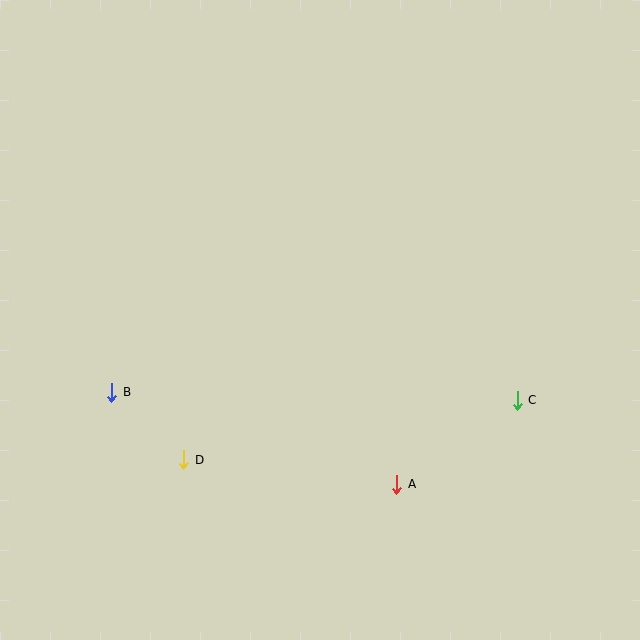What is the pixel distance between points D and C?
The distance between D and C is 339 pixels.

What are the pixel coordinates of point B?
Point B is at (112, 392).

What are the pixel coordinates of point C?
Point C is at (517, 400).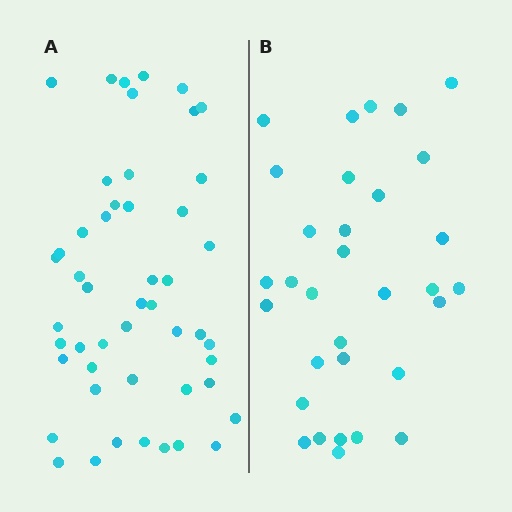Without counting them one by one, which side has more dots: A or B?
Region A (the left region) has more dots.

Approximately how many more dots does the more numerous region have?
Region A has approximately 15 more dots than region B.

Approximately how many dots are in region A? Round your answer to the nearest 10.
About 50 dots. (The exact count is 49, which rounds to 50.)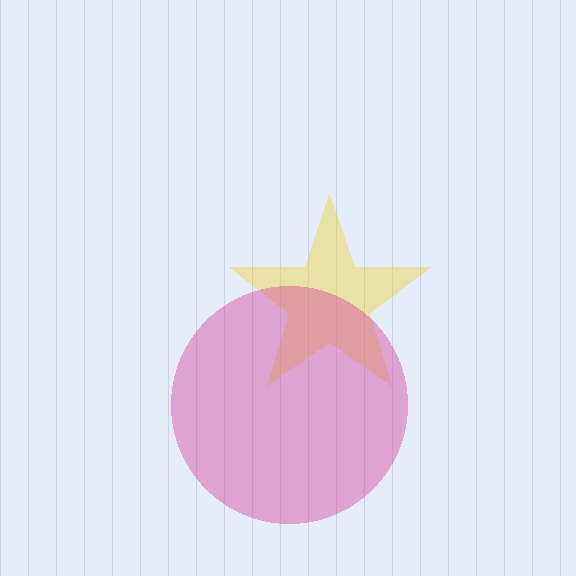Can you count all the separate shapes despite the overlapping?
Yes, there are 2 separate shapes.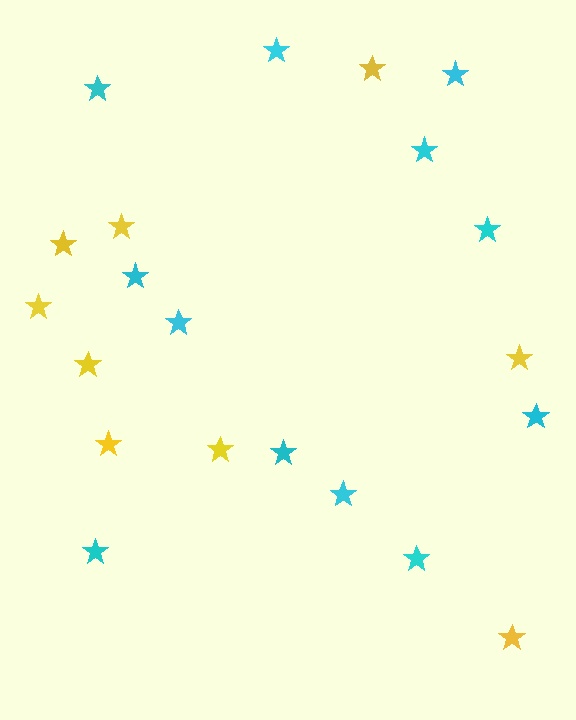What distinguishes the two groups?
There are 2 groups: one group of cyan stars (12) and one group of yellow stars (9).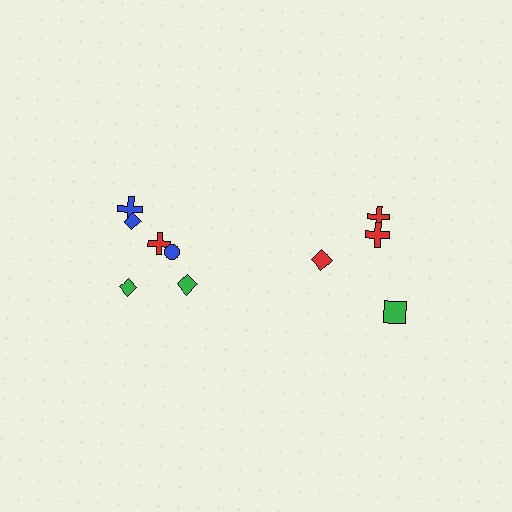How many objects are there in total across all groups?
There are 10 objects.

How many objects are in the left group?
There are 6 objects.